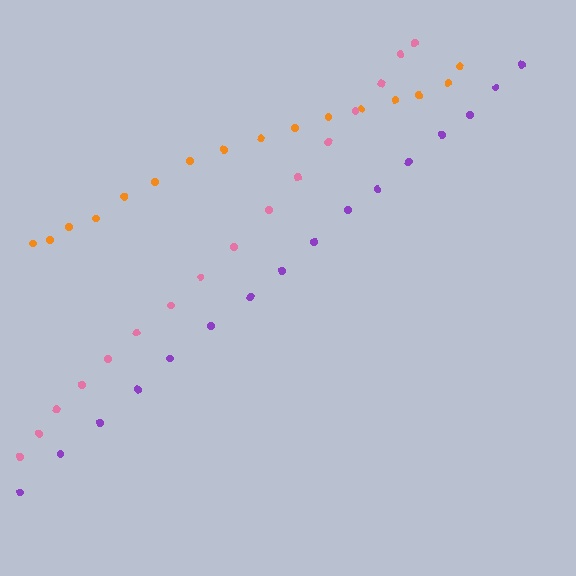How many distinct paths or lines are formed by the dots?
There are 3 distinct paths.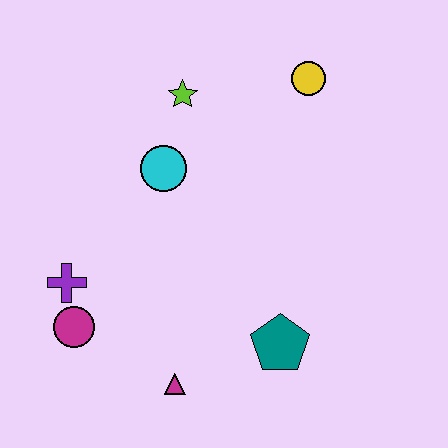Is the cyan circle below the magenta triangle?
No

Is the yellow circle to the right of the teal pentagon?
Yes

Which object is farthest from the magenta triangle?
The yellow circle is farthest from the magenta triangle.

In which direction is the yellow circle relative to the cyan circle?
The yellow circle is to the right of the cyan circle.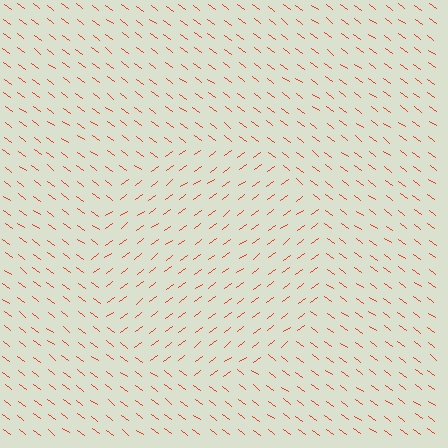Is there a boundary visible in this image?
Yes, there is a texture boundary formed by a change in line orientation.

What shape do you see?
I see a circle.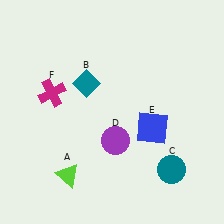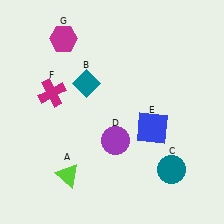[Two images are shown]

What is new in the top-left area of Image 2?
A magenta hexagon (G) was added in the top-left area of Image 2.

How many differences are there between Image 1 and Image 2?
There is 1 difference between the two images.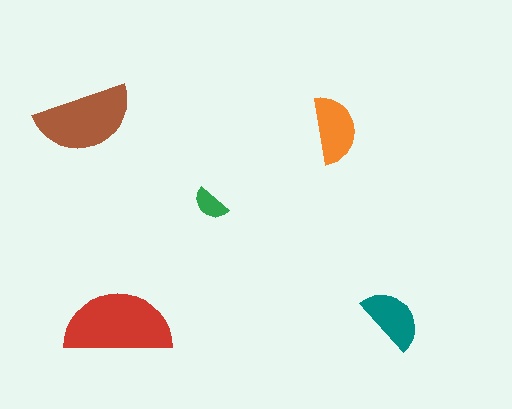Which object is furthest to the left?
The brown semicircle is leftmost.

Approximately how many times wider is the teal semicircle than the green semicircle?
About 2 times wider.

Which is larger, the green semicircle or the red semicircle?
The red one.